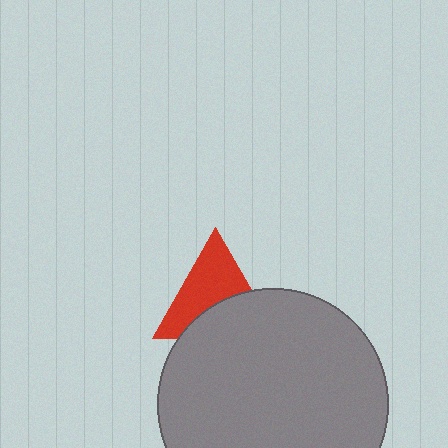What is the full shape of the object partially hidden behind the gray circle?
The partially hidden object is a red triangle.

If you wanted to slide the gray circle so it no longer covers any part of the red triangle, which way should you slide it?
Slide it down — that is the most direct way to separate the two shapes.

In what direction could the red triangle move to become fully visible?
The red triangle could move up. That would shift it out from behind the gray circle entirely.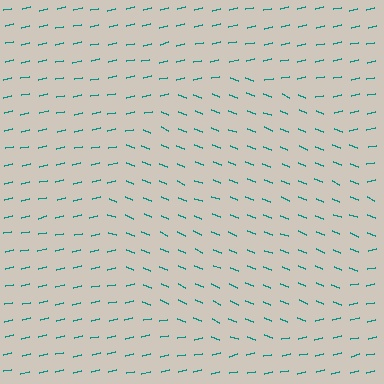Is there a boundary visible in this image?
Yes, there is a texture boundary formed by a change in line orientation.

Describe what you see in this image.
The image is filled with small teal line segments. A circle region in the image has lines oriented differently from the surrounding lines, creating a visible texture boundary.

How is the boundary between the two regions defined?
The boundary is defined purely by a change in line orientation (approximately 33 degrees difference). All lines are the same color and thickness.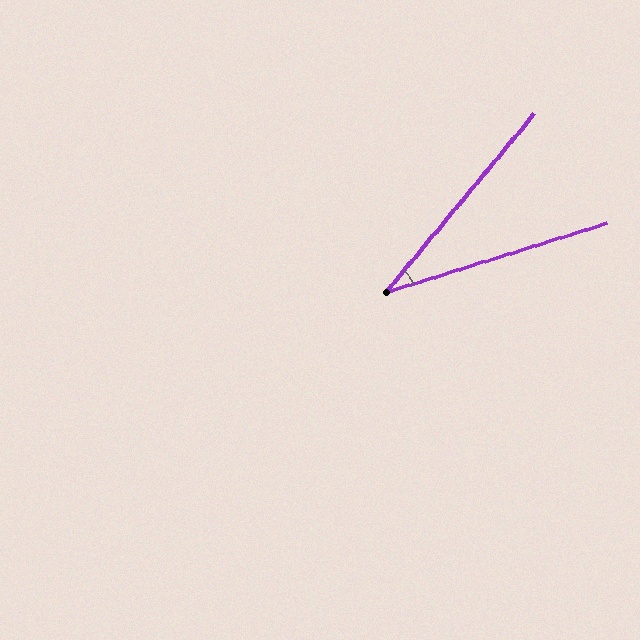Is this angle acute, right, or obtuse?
It is acute.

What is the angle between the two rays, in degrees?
Approximately 33 degrees.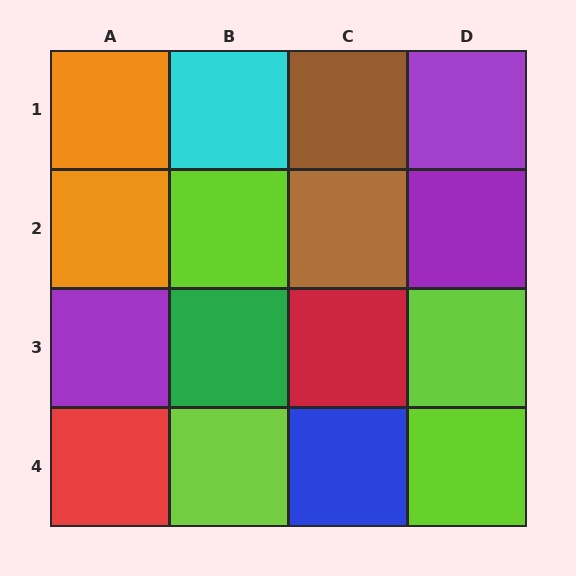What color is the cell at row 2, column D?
Purple.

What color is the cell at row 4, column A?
Red.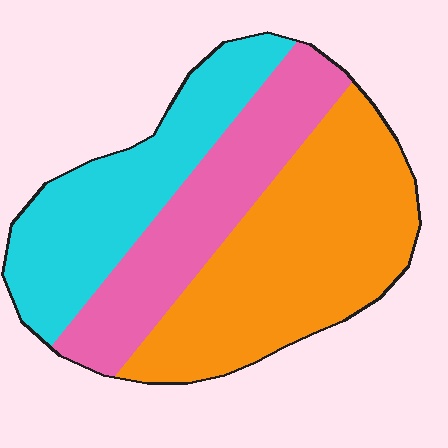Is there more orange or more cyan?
Orange.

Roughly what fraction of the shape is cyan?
Cyan covers roughly 30% of the shape.